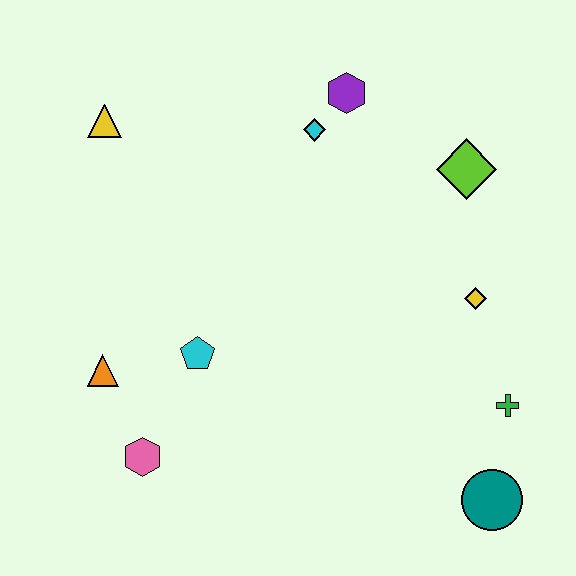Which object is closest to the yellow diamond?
The green cross is closest to the yellow diamond.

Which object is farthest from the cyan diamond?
The teal circle is farthest from the cyan diamond.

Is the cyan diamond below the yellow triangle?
Yes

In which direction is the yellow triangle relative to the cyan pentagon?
The yellow triangle is above the cyan pentagon.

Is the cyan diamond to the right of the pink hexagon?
Yes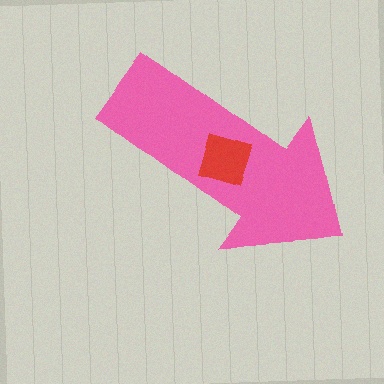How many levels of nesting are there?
2.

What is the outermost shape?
The pink arrow.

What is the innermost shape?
The red square.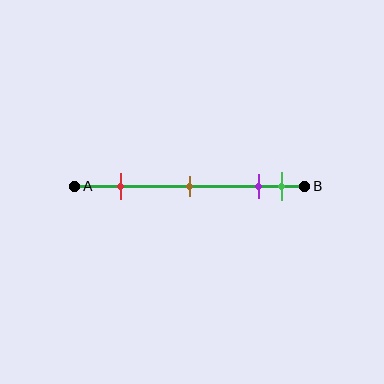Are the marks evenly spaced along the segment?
No, the marks are not evenly spaced.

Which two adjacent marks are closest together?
The purple and green marks are the closest adjacent pair.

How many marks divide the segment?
There are 4 marks dividing the segment.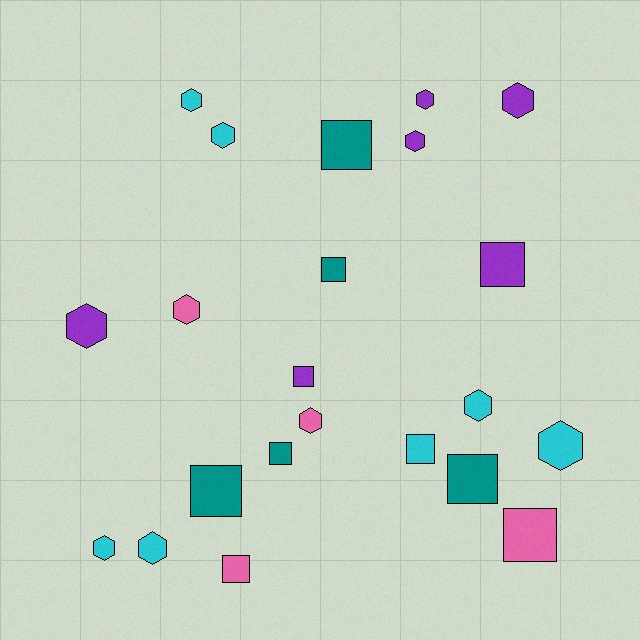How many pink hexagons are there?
There are 2 pink hexagons.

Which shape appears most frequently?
Hexagon, with 12 objects.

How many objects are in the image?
There are 22 objects.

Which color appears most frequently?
Cyan, with 7 objects.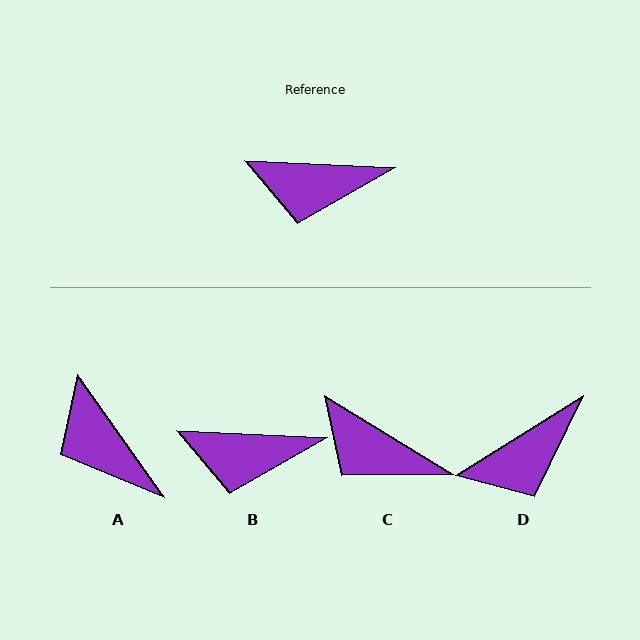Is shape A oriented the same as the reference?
No, it is off by about 52 degrees.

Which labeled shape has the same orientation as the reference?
B.